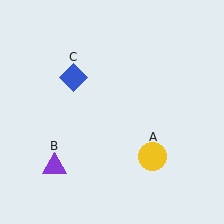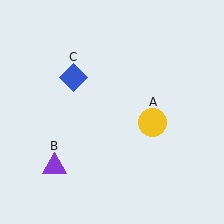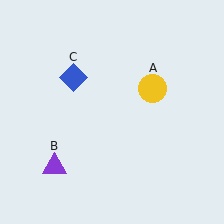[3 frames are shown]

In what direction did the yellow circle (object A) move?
The yellow circle (object A) moved up.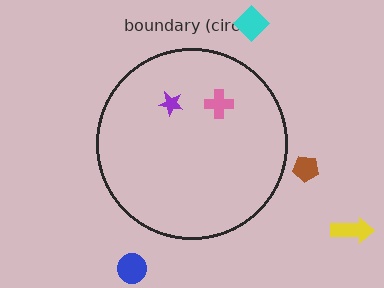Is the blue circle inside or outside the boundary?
Outside.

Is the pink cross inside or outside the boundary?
Inside.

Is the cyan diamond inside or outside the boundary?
Outside.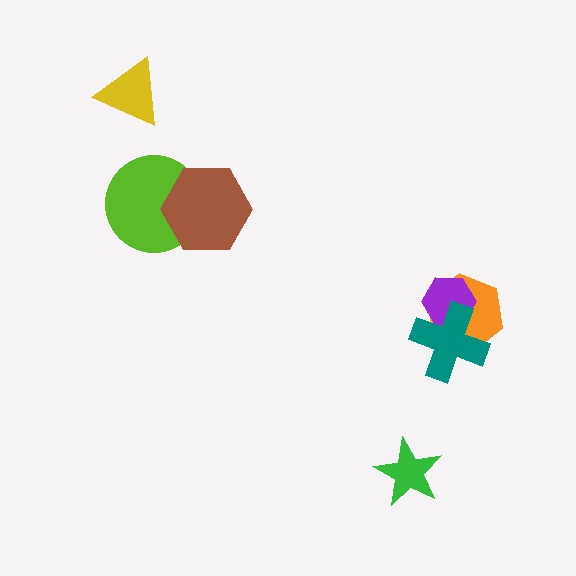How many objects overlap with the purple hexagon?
2 objects overlap with the purple hexagon.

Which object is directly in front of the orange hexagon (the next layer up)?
The purple hexagon is directly in front of the orange hexagon.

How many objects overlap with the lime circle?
1 object overlaps with the lime circle.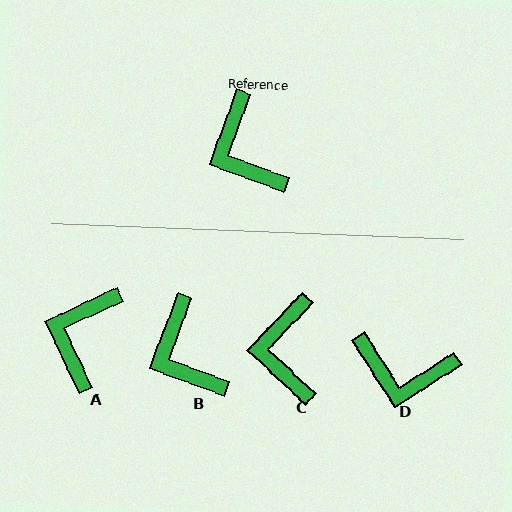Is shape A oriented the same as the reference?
No, it is off by about 44 degrees.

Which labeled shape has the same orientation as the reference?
B.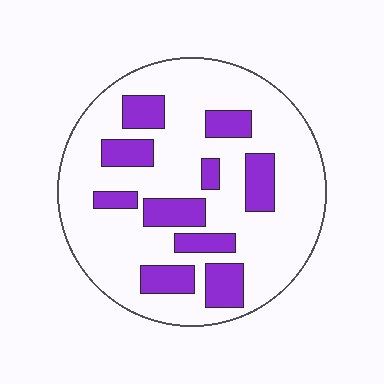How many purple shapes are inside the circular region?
10.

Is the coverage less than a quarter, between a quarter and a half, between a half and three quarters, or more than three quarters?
Less than a quarter.